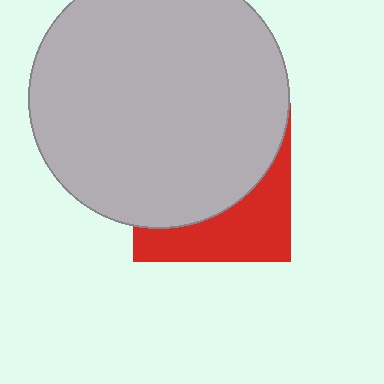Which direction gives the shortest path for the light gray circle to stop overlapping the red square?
Moving up gives the shortest separation.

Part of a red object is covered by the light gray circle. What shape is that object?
It is a square.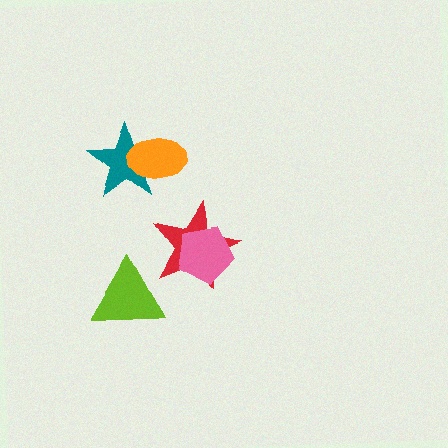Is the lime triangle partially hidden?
No, no other shape covers it.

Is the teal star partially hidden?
Yes, it is partially covered by another shape.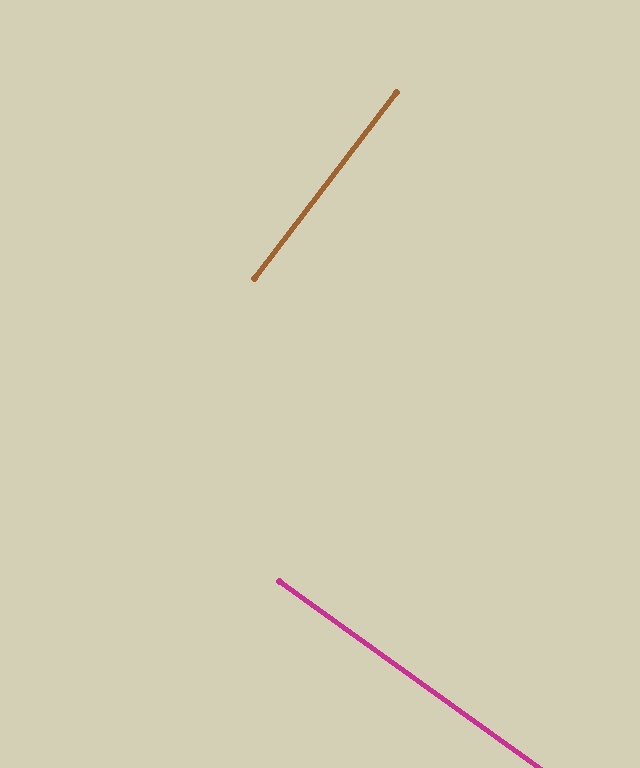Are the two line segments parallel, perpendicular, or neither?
Perpendicular — they meet at approximately 88°.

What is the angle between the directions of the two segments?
Approximately 88 degrees.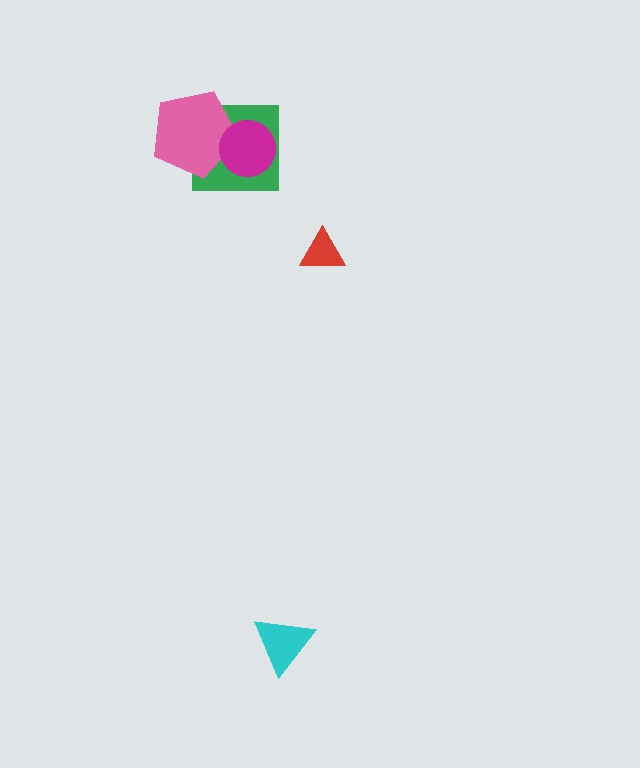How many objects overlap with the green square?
2 objects overlap with the green square.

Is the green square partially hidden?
Yes, it is partially covered by another shape.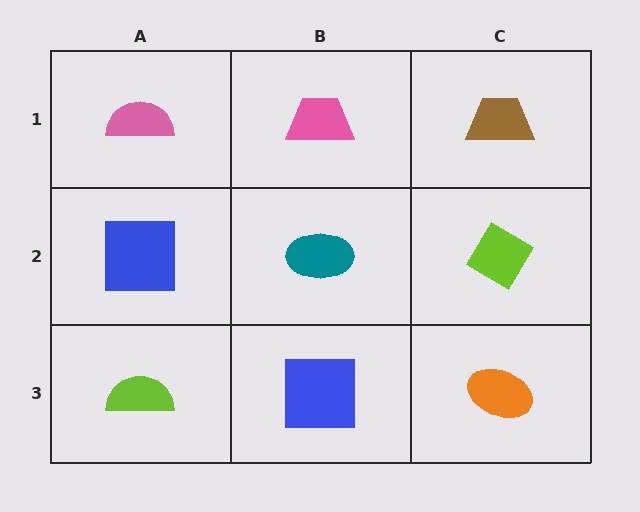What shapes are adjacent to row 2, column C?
A brown trapezoid (row 1, column C), an orange ellipse (row 3, column C), a teal ellipse (row 2, column B).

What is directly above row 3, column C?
A lime diamond.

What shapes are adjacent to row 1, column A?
A blue square (row 2, column A), a pink trapezoid (row 1, column B).